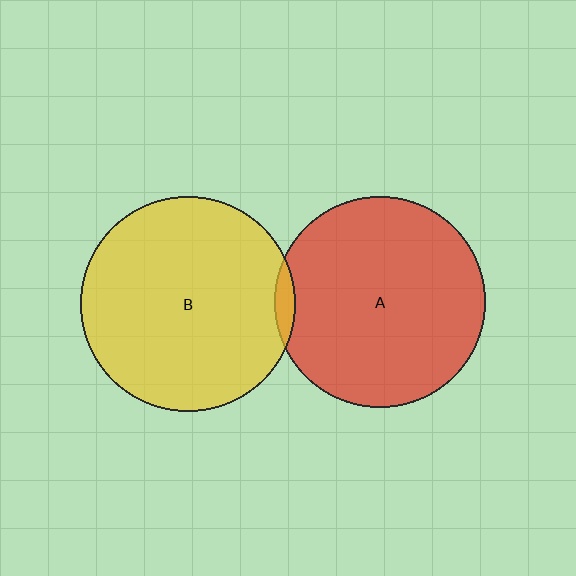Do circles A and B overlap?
Yes.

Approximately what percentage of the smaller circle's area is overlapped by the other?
Approximately 5%.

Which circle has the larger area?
Circle B (yellow).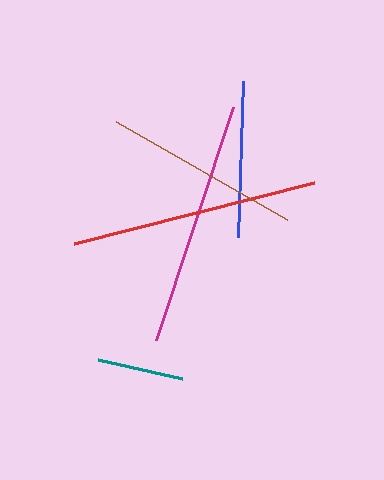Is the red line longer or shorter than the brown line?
The red line is longer than the brown line.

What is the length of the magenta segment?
The magenta segment is approximately 246 pixels long.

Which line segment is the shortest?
The teal line is the shortest at approximately 87 pixels.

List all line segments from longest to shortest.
From longest to shortest: red, magenta, brown, blue, teal.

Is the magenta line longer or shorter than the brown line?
The magenta line is longer than the brown line.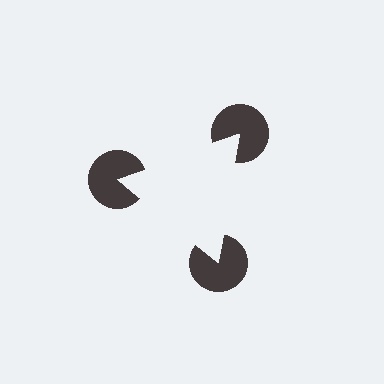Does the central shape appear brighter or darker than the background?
It typically appears slightly brighter than the background, even though no actual brightness change is drawn.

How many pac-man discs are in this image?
There are 3 — one at each vertex of the illusory triangle.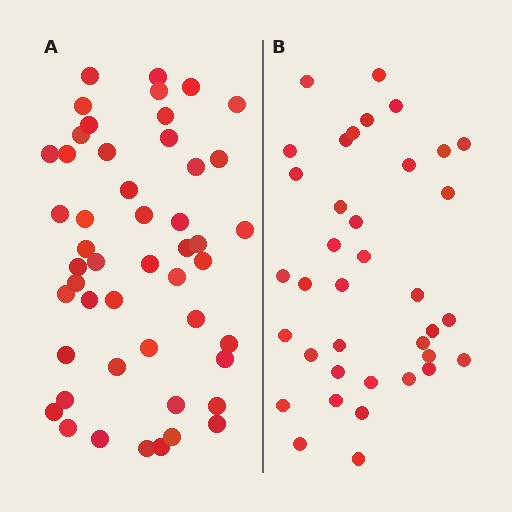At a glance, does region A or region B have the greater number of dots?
Region A (the left region) has more dots.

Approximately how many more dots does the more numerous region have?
Region A has roughly 12 or so more dots than region B.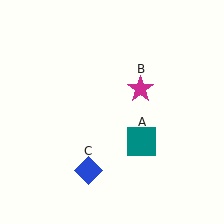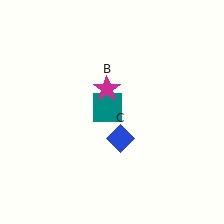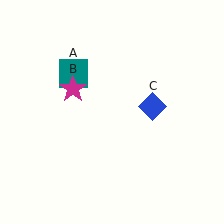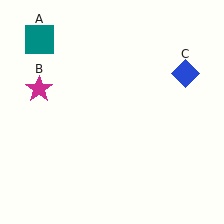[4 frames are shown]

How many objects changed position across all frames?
3 objects changed position: teal square (object A), magenta star (object B), blue diamond (object C).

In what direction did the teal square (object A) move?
The teal square (object A) moved up and to the left.